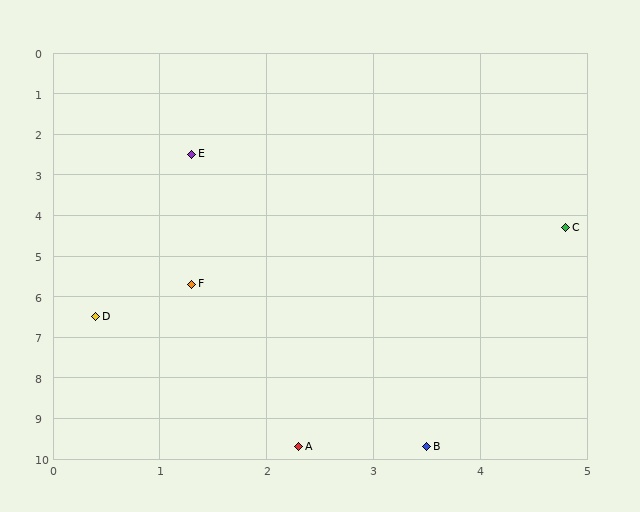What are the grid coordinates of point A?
Point A is at approximately (2.3, 9.7).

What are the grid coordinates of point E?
Point E is at approximately (1.3, 2.5).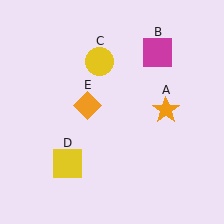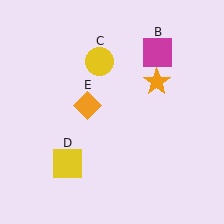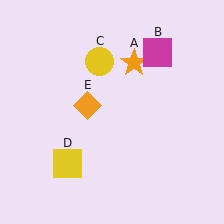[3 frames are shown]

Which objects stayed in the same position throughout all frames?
Magenta square (object B) and yellow circle (object C) and yellow square (object D) and orange diamond (object E) remained stationary.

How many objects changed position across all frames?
1 object changed position: orange star (object A).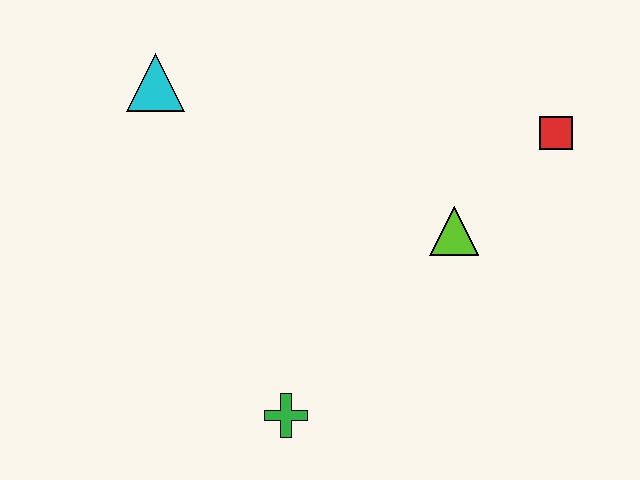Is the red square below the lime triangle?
No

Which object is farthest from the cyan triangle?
The red square is farthest from the cyan triangle.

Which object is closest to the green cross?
The lime triangle is closest to the green cross.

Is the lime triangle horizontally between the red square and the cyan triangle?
Yes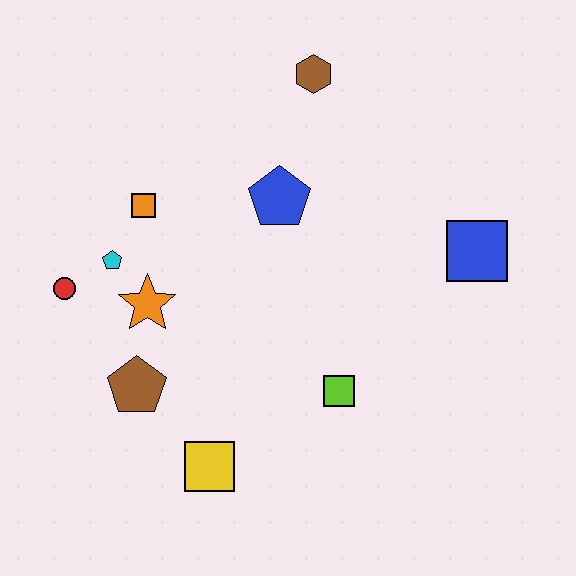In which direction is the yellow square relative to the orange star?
The yellow square is below the orange star.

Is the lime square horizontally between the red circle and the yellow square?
No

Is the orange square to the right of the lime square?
No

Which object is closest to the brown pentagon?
The orange star is closest to the brown pentagon.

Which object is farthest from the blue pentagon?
The yellow square is farthest from the blue pentagon.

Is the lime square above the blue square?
No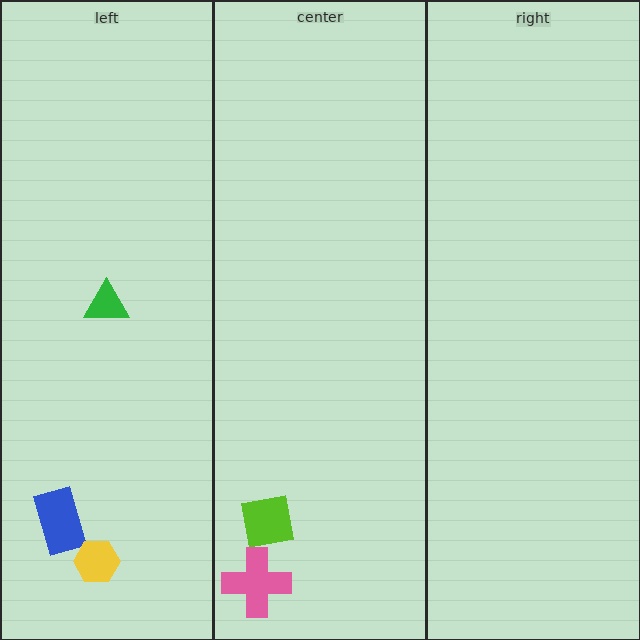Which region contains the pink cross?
The center region.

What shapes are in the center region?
The lime square, the pink cross.